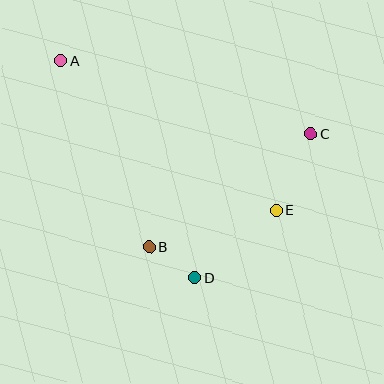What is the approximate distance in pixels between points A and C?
The distance between A and C is approximately 260 pixels.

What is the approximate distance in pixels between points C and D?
The distance between C and D is approximately 185 pixels.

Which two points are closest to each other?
Points B and D are closest to each other.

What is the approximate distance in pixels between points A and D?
The distance between A and D is approximately 255 pixels.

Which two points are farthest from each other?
Points A and E are farthest from each other.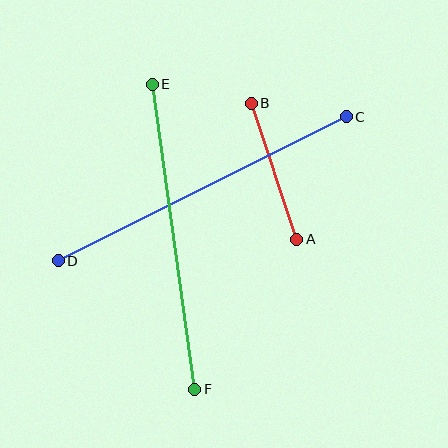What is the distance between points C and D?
The distance is approximately 322 pixels.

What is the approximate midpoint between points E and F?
The midpoint is at approximately (173, 237) pixels.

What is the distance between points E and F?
The distance is approximately 308 pixels.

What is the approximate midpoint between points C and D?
The midpoint is at approximately (202, 189) pixels.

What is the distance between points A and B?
The distance is approximately 143 pixels.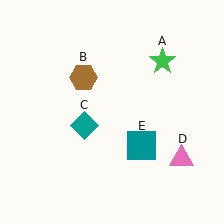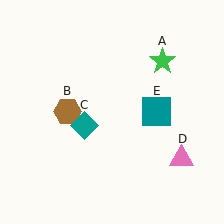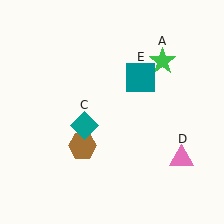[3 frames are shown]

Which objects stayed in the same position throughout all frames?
Green star (object A) and teal diamond (object C) and pink triangle (object D) remained stationary.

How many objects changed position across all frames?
2 objects changed position: brown hexagon (object B), teal square (object E).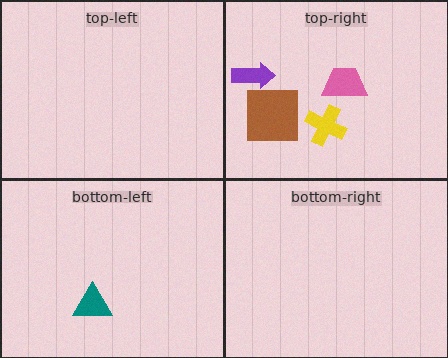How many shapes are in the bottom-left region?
1.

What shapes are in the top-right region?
The purple arrow, the pink trapezoid, the brown square, the yellow cross.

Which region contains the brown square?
The top-right region.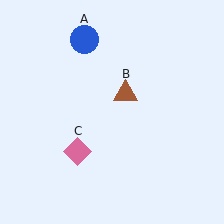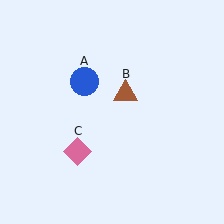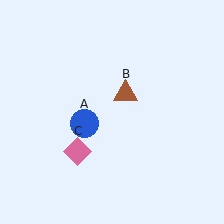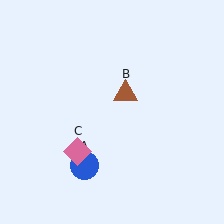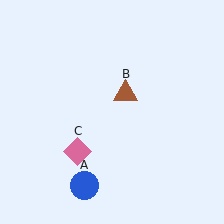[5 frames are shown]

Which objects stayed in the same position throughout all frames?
Brown triangle (object B) and pink diamond (object C) remained stationary.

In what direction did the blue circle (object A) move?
The blue circle (object A) moved down.